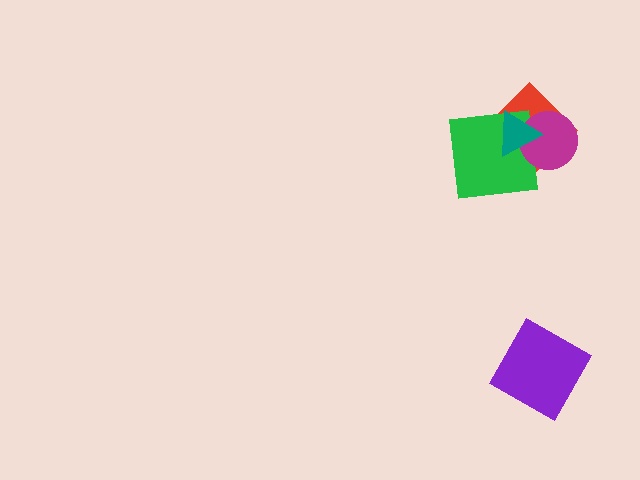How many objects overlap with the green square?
3 objects overlap with the green square.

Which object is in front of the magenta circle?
The teal triangle is in front of the magenta circle.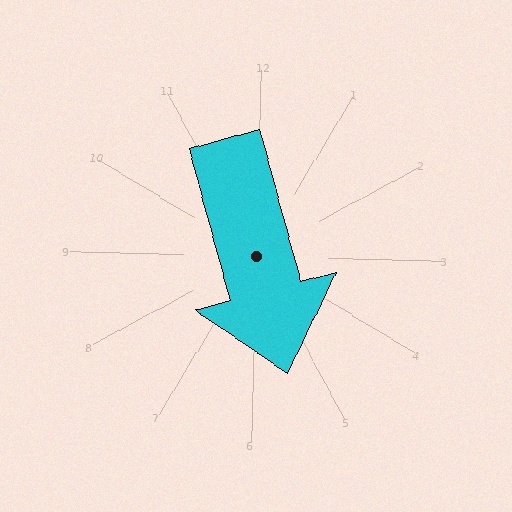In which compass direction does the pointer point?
South.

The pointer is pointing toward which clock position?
Roughly 5 o'clock.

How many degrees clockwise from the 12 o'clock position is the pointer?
Approximately 163 degrees.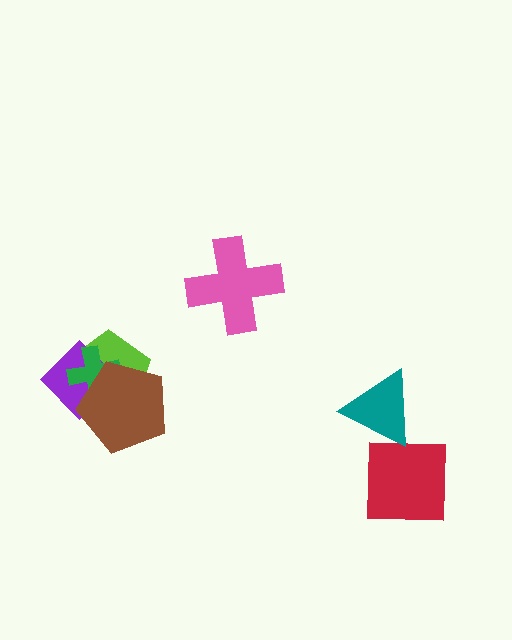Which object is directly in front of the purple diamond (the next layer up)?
The green cross is directly in front of the purple diamond.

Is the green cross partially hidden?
Yes, it is partially covered by another shape.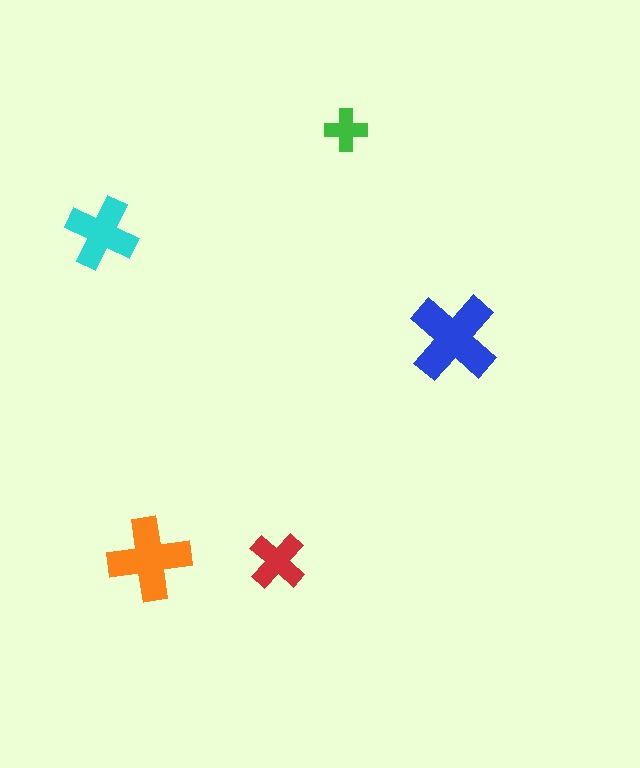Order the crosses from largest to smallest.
the blue one, the orange one, the cyan one, the red one, the green one.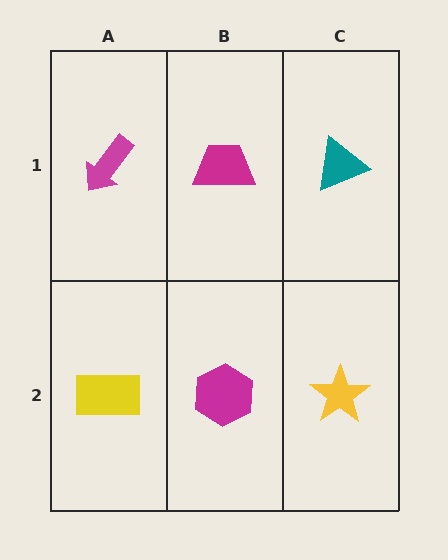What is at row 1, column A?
A magenta arrow.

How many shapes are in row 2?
3 shapes.